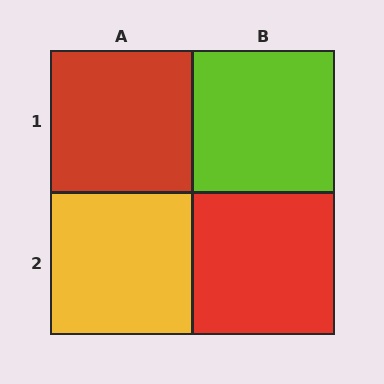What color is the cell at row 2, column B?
Red.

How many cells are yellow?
1 cell is yellow.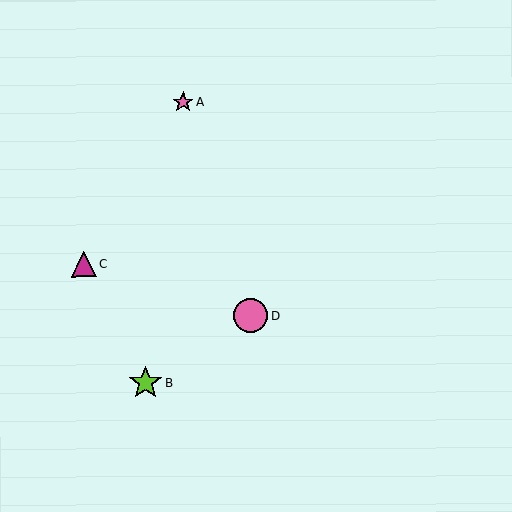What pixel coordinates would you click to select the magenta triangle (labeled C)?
Click at (84, 265) to select the magenta triangle C.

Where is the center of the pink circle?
The center of the pink circle is at (251, 316).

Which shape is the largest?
The pink circle (labeled D) is the largest.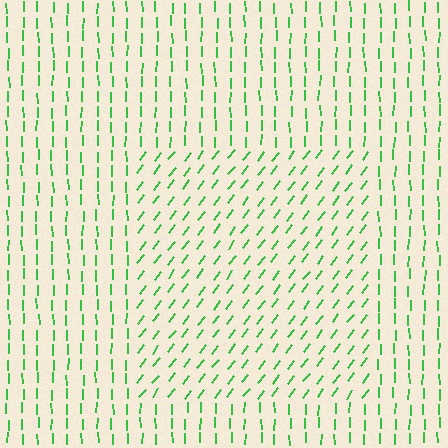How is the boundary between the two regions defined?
The boundary is defined purely by a change in line orientation (approximately 37 degrees difference). All lines are the same color and thickness.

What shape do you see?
I see a rectangle.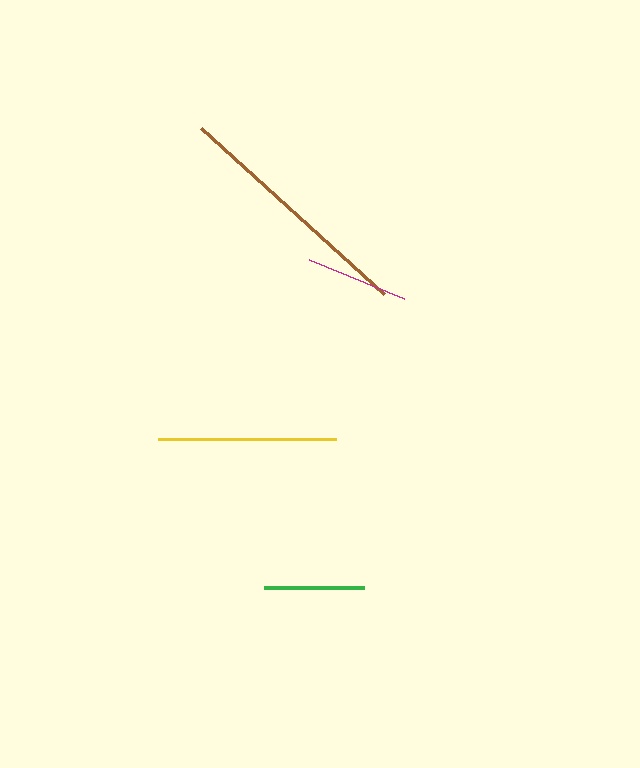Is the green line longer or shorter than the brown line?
The brown line is longer than the green line.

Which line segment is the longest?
The brown line is the longest at approximately 247 pixels.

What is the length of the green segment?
The green segment is approximately 100 pixels long.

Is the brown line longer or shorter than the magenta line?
The brown line is longer than the magenta line.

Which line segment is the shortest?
The green line is the shortest at approximately 100 pixels.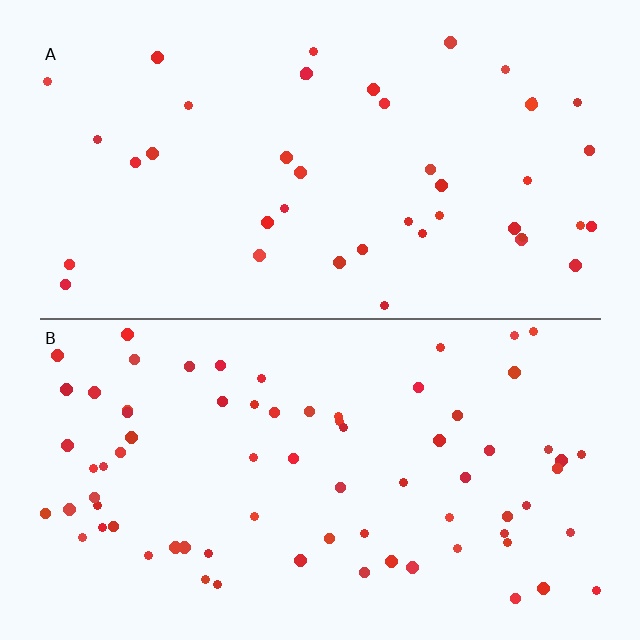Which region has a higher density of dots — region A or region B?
B (the bottom).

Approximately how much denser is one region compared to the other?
Approximately 1.8× — region B over region A.